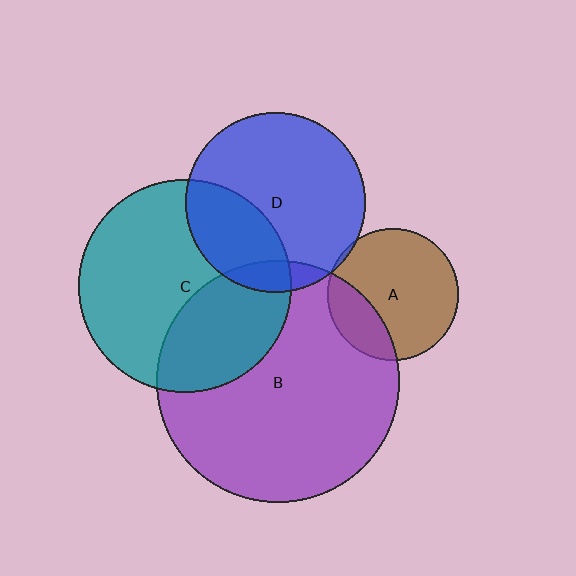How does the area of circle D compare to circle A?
Approximately 1.9 times.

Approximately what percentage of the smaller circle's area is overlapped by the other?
Approximately 30%.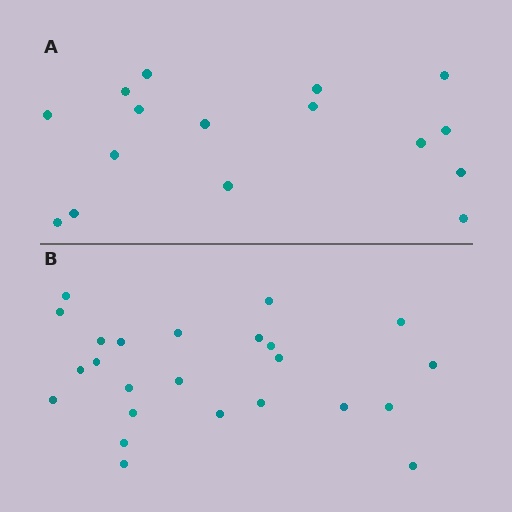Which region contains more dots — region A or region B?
Region B (the bottom region) has more dots.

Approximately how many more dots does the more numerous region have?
Region B has roughly 8 or so more dots than region A.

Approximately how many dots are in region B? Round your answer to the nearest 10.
About 20 dots. (The exact count is 24, which rounds to 20.)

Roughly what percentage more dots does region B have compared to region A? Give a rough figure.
About 50% more.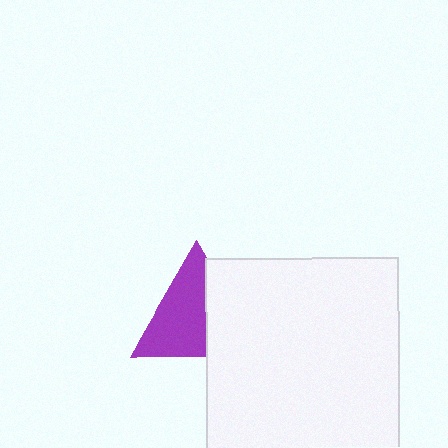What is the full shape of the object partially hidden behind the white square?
The partially hidden object is a purple triangle.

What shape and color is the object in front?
The object in front is a white square.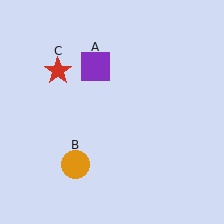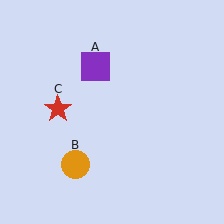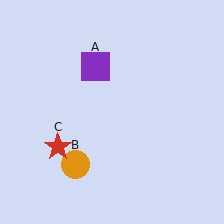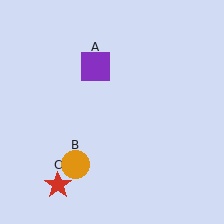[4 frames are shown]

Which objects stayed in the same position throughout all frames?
Purple square (object A) and orange circle (object B) remained stationary.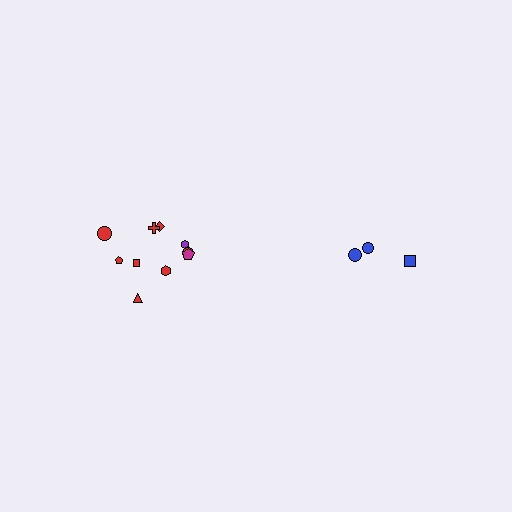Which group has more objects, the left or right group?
The left group.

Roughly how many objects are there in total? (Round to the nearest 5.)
Roughly 15 objects in total.